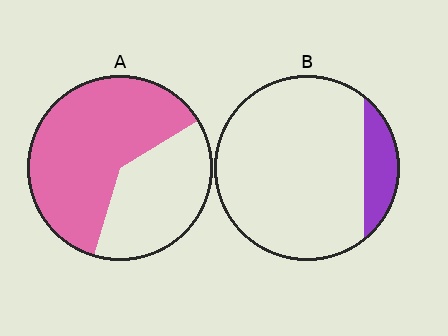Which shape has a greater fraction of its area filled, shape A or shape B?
Shape A.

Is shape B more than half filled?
No.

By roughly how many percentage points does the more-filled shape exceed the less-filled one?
By roughly 50 percentage points (A over B).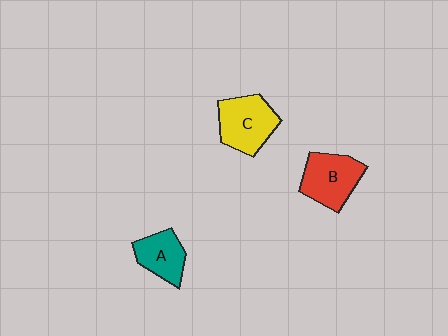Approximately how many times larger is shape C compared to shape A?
Approximately 1.4 times.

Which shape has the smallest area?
Shape A (teal).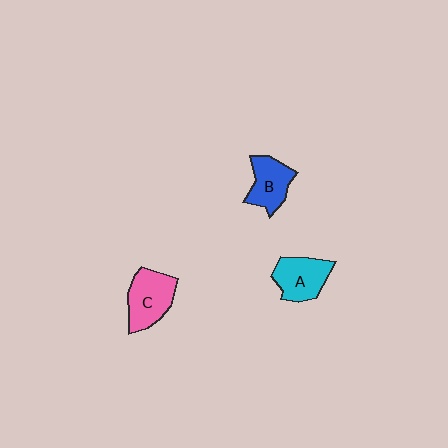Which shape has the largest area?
Shape C (pink).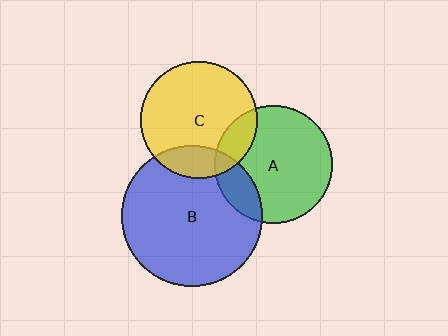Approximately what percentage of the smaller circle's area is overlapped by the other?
Approximately 15%.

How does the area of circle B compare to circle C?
Approximately 1.4 times.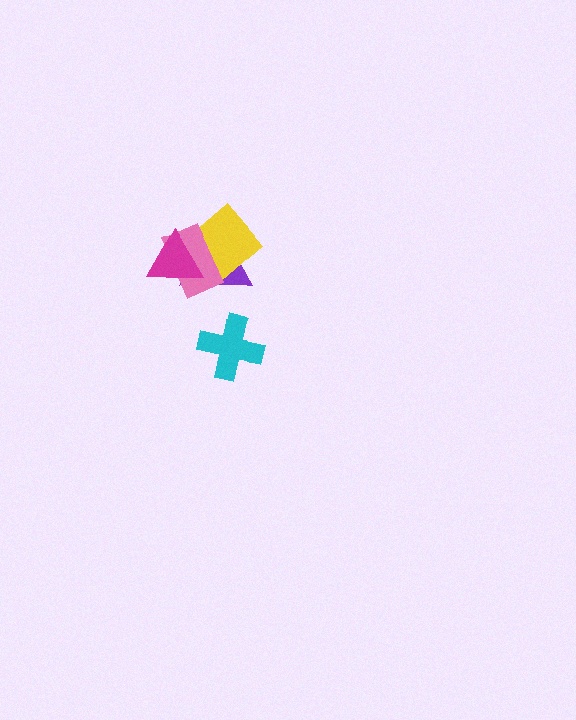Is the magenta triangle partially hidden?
No, no other shape covers it.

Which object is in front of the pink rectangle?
The magenta triangle is in front of the pink rectangle.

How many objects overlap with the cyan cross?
0 objects overlap with the cyan cross.